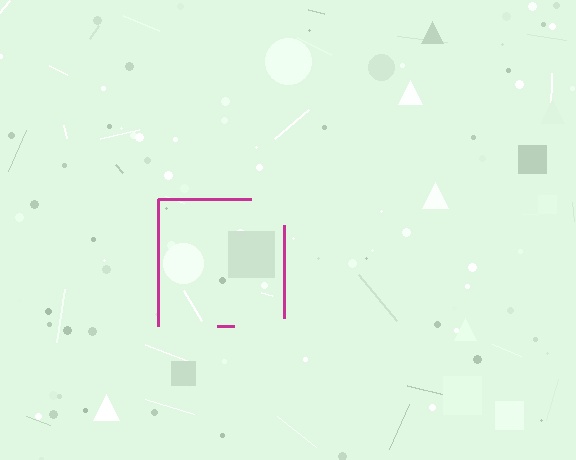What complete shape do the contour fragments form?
The contour fragments form a square.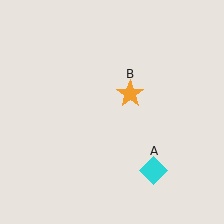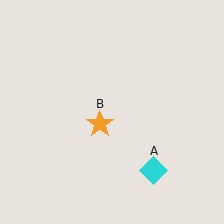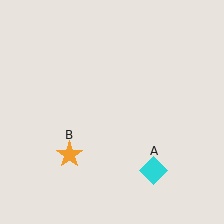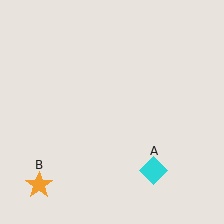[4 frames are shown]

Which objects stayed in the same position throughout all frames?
Cyan diamond (object A) remained stationary.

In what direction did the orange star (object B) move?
The orange star (object B) moved down and to the left.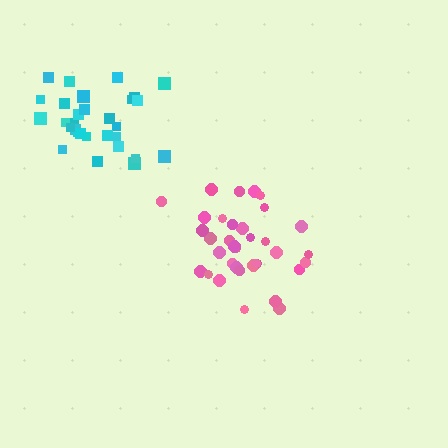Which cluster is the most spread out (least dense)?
Pink.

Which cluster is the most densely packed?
Cyan.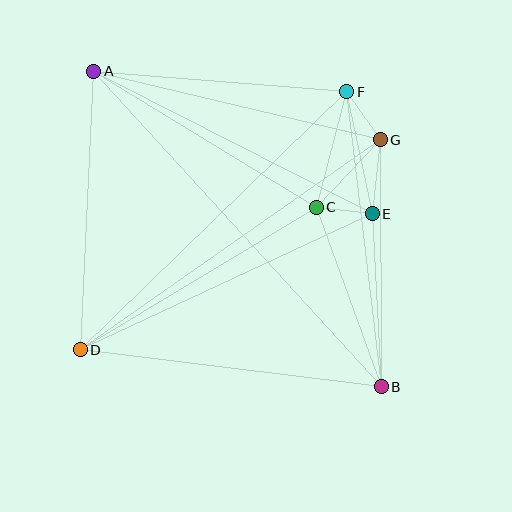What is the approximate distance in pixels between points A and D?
The distance between A and D is approximately 279 pixels.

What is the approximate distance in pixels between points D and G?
The distance between D and G is approximately 366 pixels.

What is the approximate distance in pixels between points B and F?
The distance between B and F is approximately 297 pixels.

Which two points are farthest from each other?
Points A and B are farthest from each other.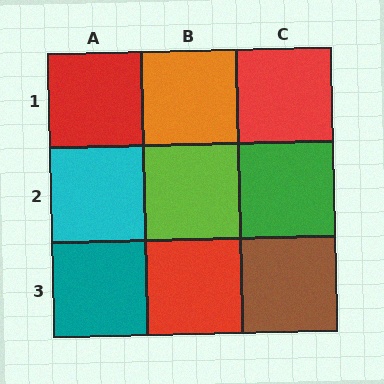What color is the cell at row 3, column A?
Teal.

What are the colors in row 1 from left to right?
Red, orange, red.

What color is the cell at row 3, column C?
Brown.